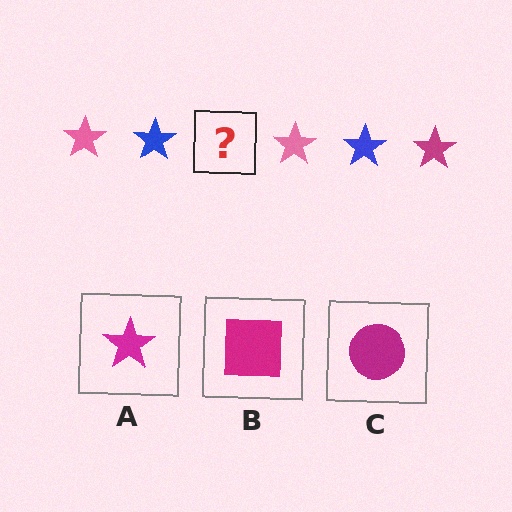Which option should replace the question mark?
Option A.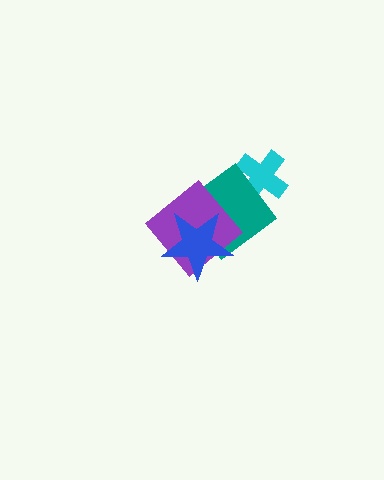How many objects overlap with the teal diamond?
3 objects overlap with the teal diamond.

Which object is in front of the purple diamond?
The blue star is in front of the purple diamond.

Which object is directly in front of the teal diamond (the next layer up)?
The purple diamond is directly in front of the teal diamond.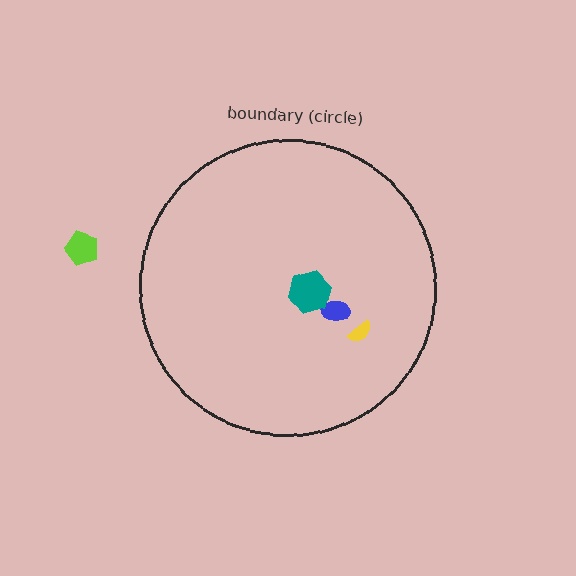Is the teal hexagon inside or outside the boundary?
Inside.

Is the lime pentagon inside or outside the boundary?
Outside.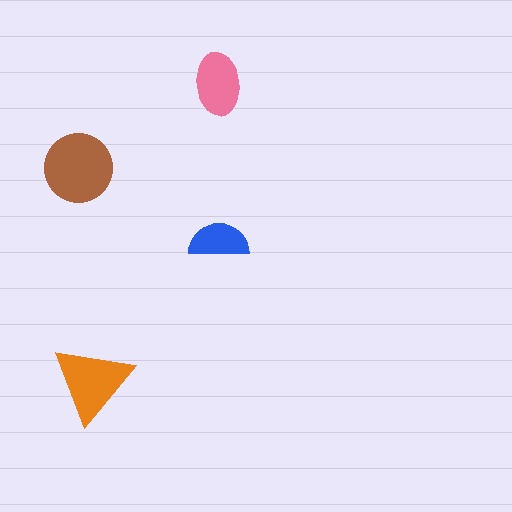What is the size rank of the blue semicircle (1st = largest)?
4th.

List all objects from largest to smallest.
The brown circle, the orange triangle, the pink ellipse, the blue semicircle.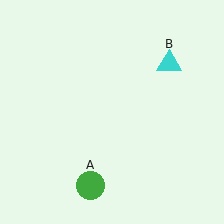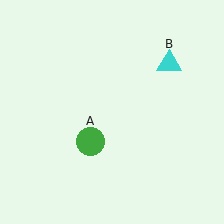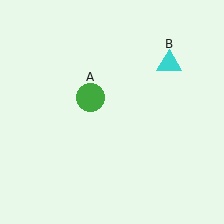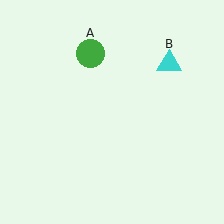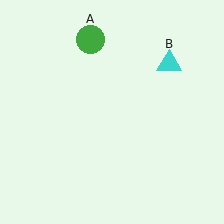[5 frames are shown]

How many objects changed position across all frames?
1 object changed position: green circle (object A).